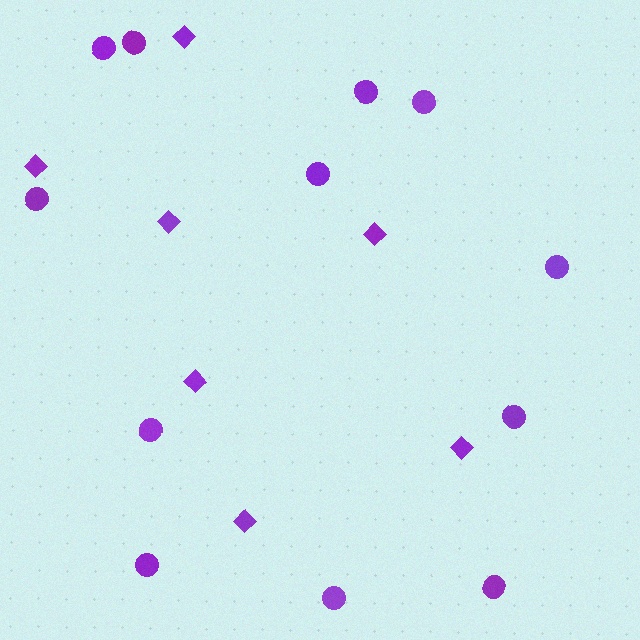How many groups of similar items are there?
There are 2 groups: one group of diamonds (7) and one group of circles (12).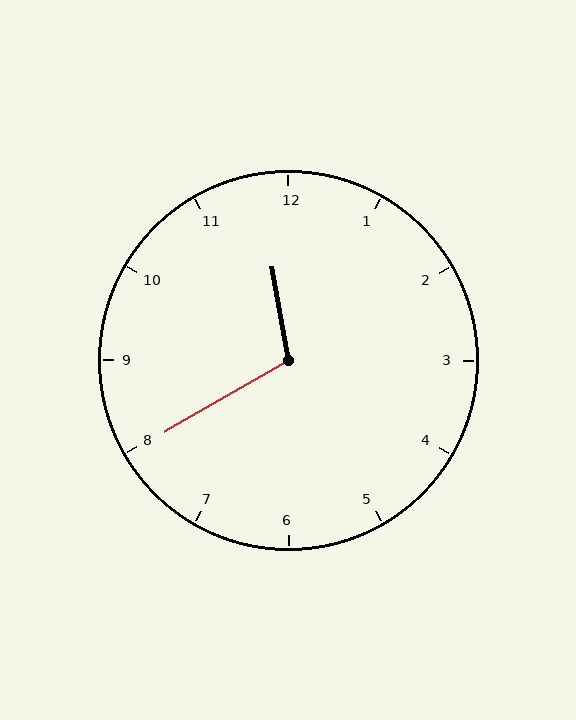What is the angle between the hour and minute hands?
Approximately 110 degrees.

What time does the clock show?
11:40.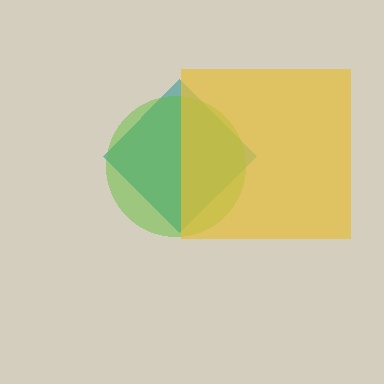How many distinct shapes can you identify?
There are 3 distinct shapes: a teal diamond, a lime circle, a yellow square.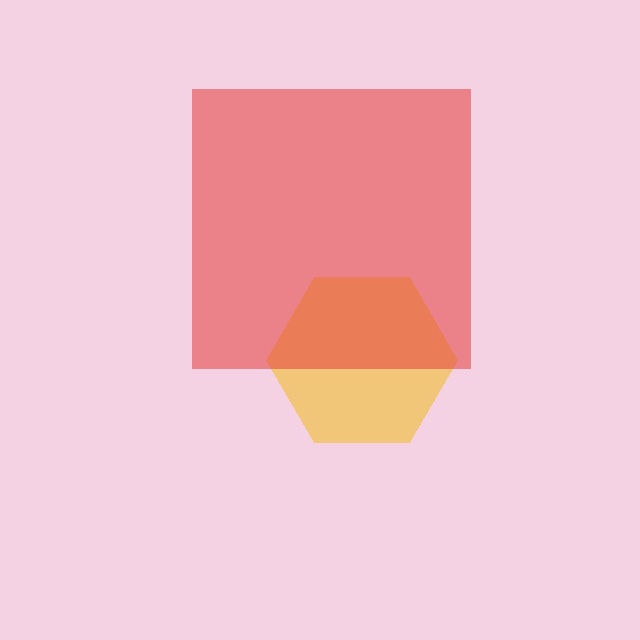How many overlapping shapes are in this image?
There are 2 overlapping shapes in the image.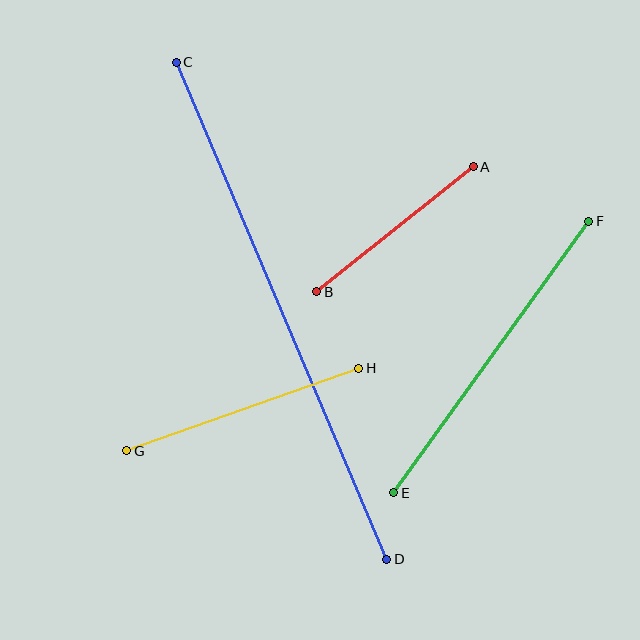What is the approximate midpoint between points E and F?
The midpoint is at approximately (491, 357) pixels.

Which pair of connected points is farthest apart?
Points C and D are farthest apart.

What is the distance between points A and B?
The distance is approximately 200 pixels.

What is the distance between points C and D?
The distance is approximately 540 pixels.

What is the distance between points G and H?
The distance is approximately 247 pixels.